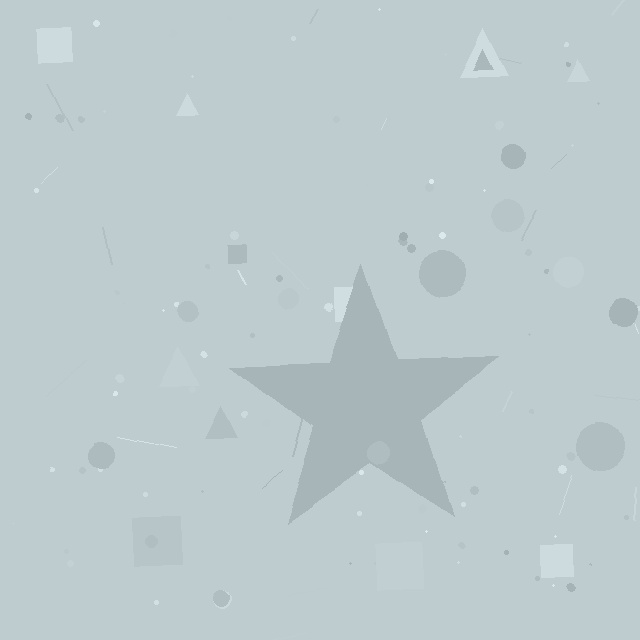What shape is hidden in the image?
A star is hidden in the image.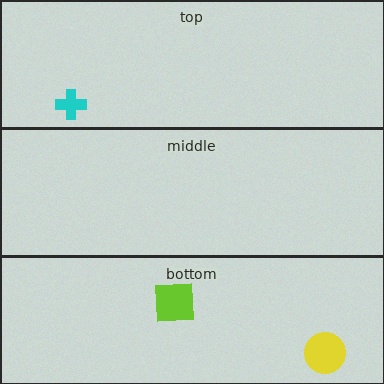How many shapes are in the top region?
1.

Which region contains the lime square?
The bottom region.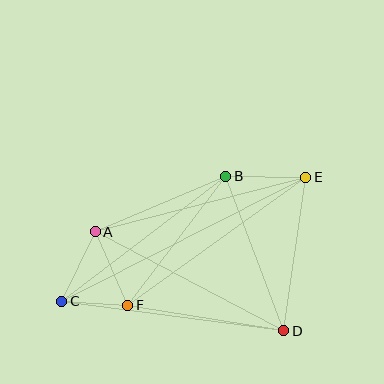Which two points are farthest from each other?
Points C and E are farthest from each other.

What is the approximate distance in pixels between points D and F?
The distance between D and F is approximately 158 pixels.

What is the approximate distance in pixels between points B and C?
The distance between B and C is approximately 207 pixels.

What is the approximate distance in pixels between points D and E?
The distance between D and E is approximately 155 pixels.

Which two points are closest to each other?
Points C and F are closest to each other.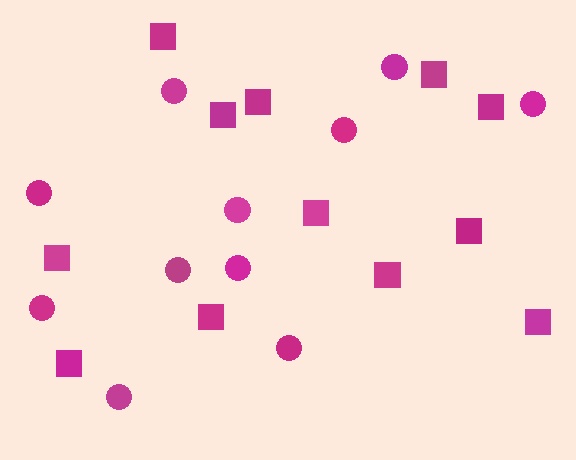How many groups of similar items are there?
There are 2 groups: one group of circles (11) and one group of squares (12).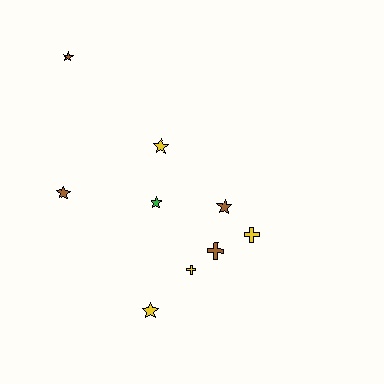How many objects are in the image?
There are 9 objects.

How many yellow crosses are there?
There are 2 yellow crosses.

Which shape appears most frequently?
Star, with 6 objects.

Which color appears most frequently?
Brown, with 4 objects.